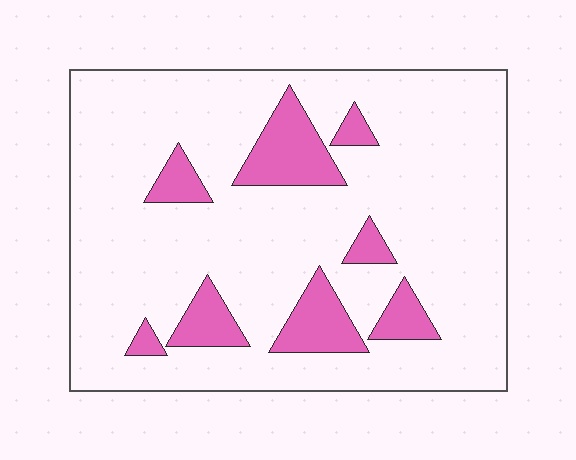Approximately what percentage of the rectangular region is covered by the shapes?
Approximately 15%.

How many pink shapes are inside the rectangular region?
8.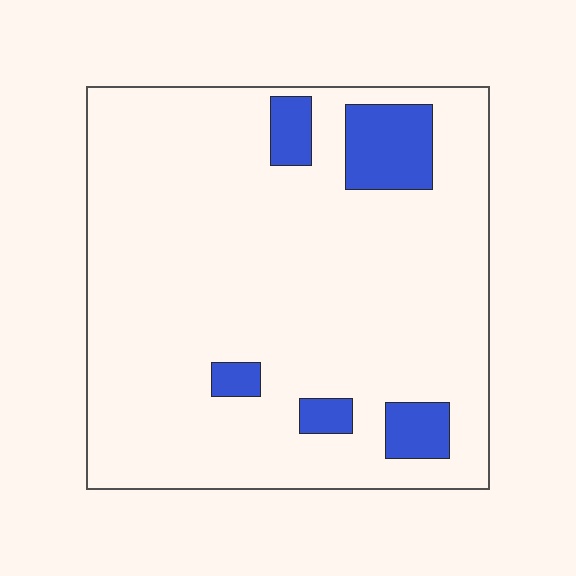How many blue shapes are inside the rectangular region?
5.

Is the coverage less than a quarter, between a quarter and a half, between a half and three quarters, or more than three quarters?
Less than a quarter.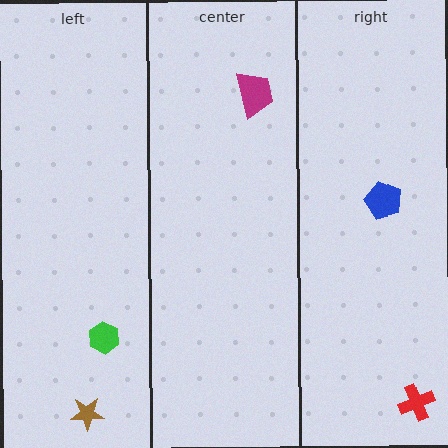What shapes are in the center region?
The magenta trapezoid.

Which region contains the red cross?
The right region.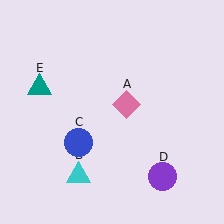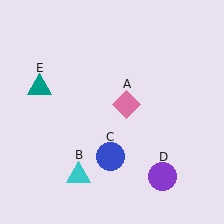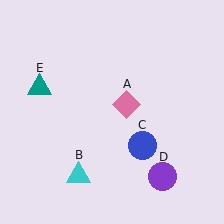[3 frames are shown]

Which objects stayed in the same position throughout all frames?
Pink diamond (object A) and cyan triangle (object B) and purple circle (object D) and teal triangle (object E) remained stationary.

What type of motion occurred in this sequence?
The blue circle (object C) rotated counterclockwise around the center of the scene.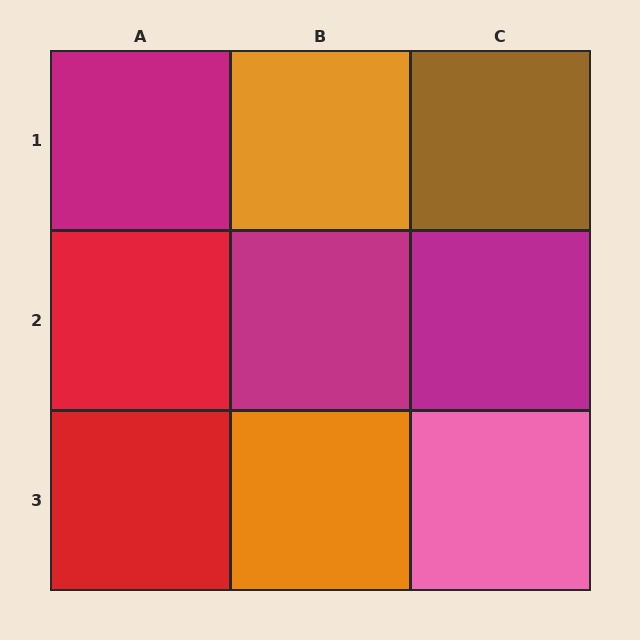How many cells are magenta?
3 cells are magenta.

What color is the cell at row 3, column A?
Red.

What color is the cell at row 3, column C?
Pink.